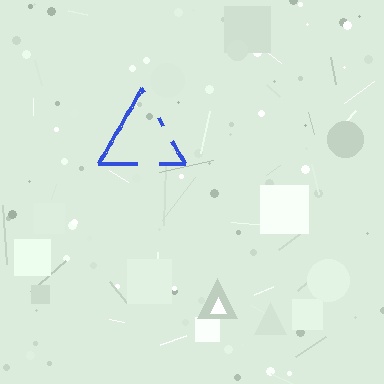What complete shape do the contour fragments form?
The contour fragments form a triangle.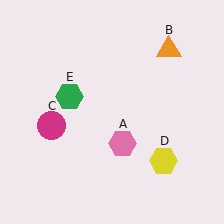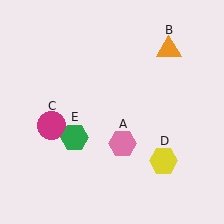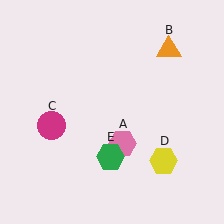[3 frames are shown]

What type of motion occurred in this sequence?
The green hexagon (object E) rotated counterclockwise around the center of the scene.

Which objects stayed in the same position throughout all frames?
Pink hexagon (object A) and orange triangle (object B) and magenta circle (object C) and yellow hexagon (object D) remained stationary.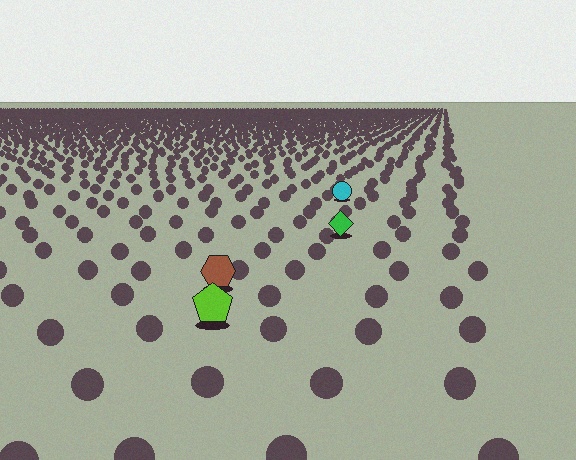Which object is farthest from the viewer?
The cyan circle is farthest from the viewer. It appears smaller and the ground texture around it is denser.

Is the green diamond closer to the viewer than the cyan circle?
Yes. The green diamond is closer — you can tell from the texture gradient: the ground texture is coarser near it.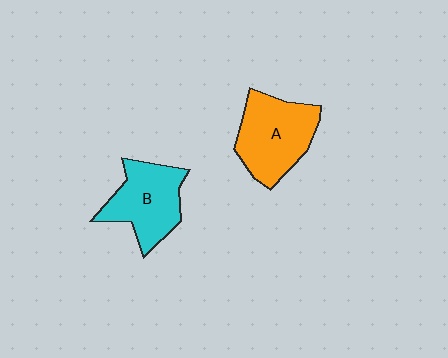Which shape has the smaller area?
Shape B (cyan).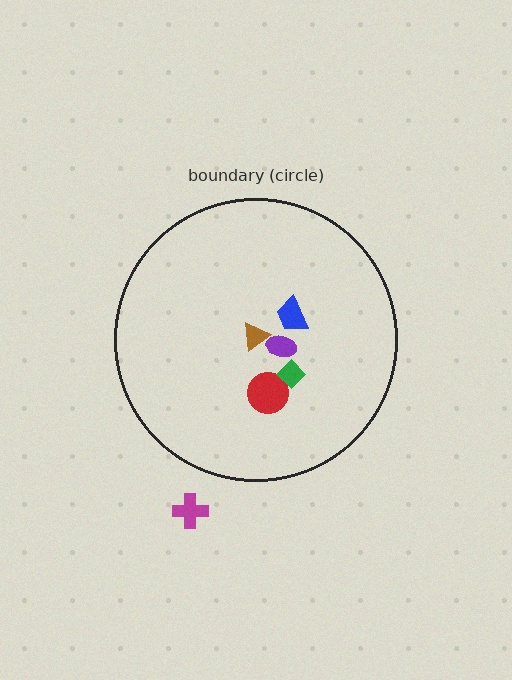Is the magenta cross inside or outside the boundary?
Outside.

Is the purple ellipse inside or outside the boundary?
Inside.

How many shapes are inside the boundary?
5 inside, 1 outside.